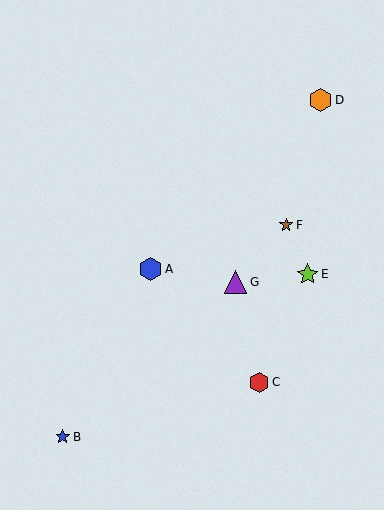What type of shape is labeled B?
Shape B is a blue star.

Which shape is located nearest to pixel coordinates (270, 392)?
The red hexagon (labeled C) at (259, 382) is nearest to that location.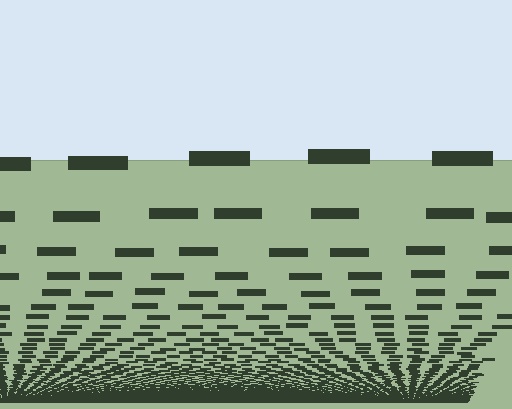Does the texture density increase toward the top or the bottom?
Density increases toward the bottom.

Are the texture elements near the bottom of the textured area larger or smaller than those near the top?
Smaller. The gradient is inverted — elements near the bottom are smaller and denser.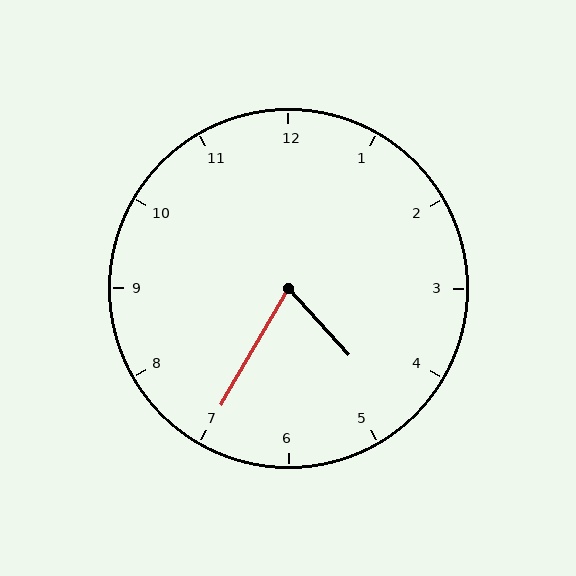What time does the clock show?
4:35.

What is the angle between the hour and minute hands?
Approximately 72 degrees.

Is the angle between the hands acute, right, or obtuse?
It is acute.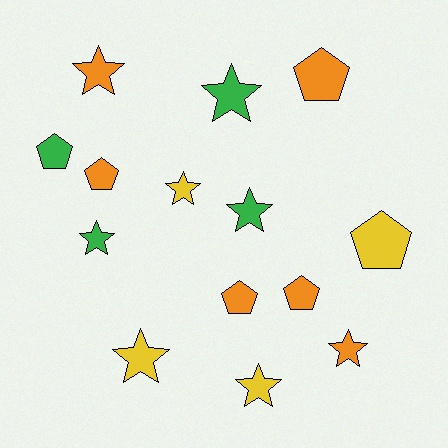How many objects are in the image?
There are 14 objects.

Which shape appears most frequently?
Star, with 8 objects.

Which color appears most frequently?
Orange, with 6 objects.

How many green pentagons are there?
There is 1 green pentagon.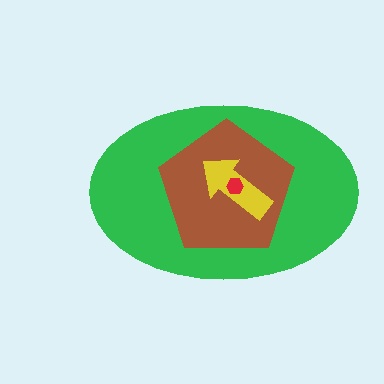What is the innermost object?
The red hexagon.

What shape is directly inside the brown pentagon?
The yellow arrow.